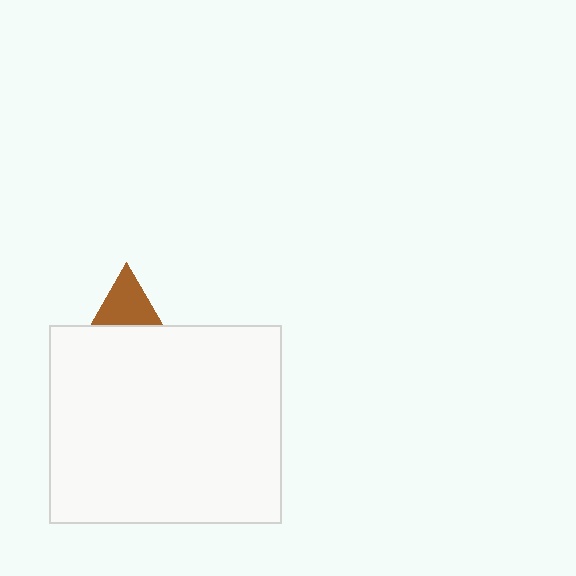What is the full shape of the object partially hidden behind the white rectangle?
The partially hidden object is a brown triangle.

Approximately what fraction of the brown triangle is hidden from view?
Roughly 59% of the brown triangle is hidden behind the white rectangle.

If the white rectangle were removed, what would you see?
You would see the complete brown triangle.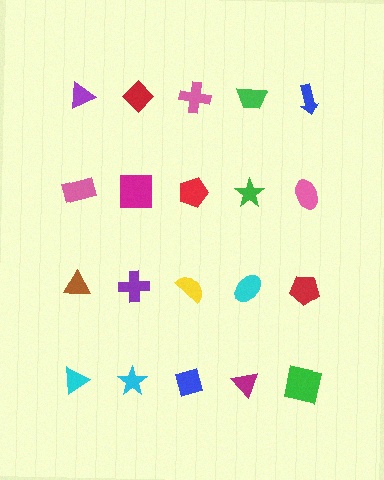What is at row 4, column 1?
A cyan triangle.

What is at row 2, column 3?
A red pentagon.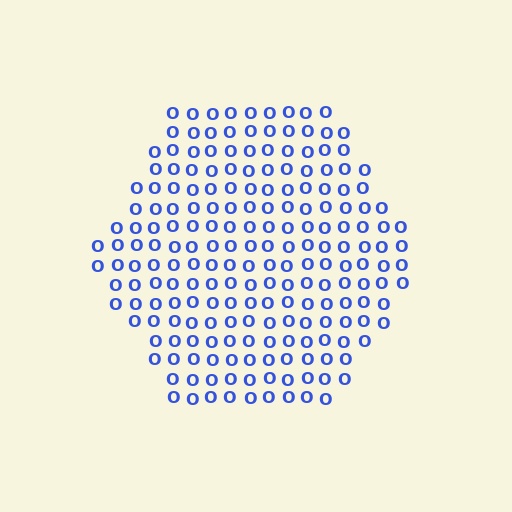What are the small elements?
The small elements are letter O's.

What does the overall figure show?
The overall figure shows a hexagon.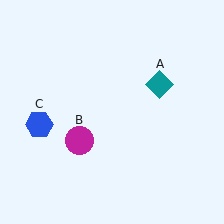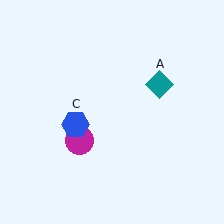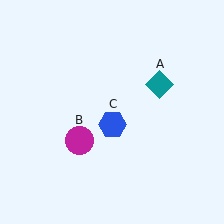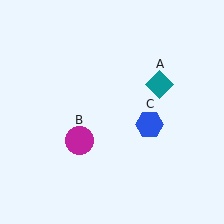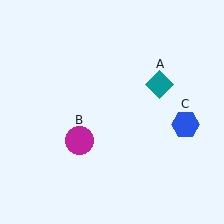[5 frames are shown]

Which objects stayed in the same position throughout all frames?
Teal diamond (object A) and magenta circle (object B) remained stationary.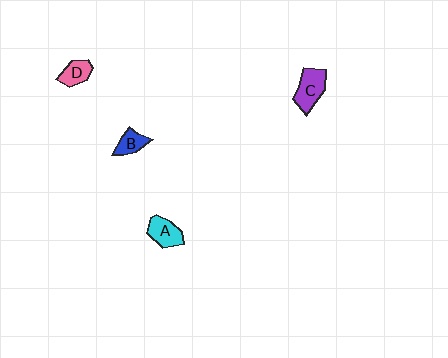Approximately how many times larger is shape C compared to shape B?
Approximately 1.7 times.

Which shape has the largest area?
Shape C (purple).